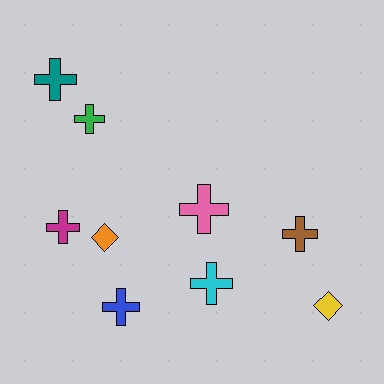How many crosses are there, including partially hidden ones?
There are 7 crosses.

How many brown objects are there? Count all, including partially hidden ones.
There is 1 brown object.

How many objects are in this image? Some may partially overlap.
There are 9 objects.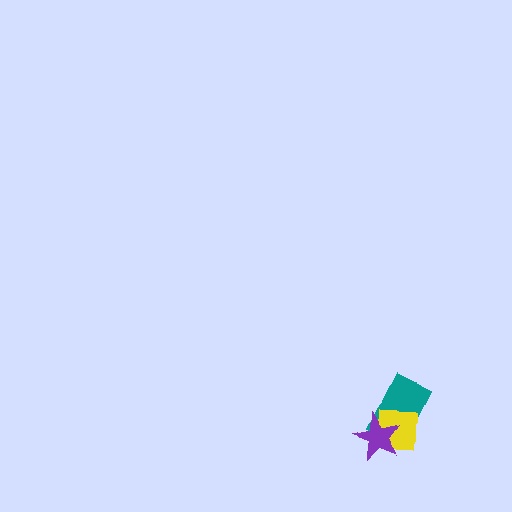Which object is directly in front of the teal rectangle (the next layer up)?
The yellow square is directly in front of the teal rectangle.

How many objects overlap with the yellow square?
2 objects overlap with the yellow square.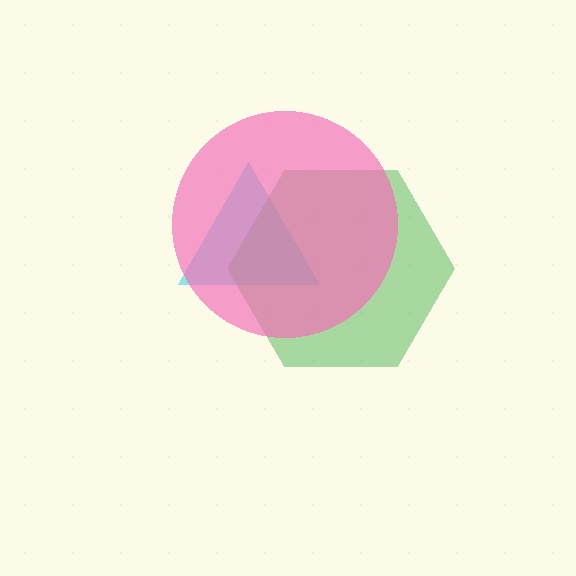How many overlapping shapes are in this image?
There are 3 overlapping shapes in the image.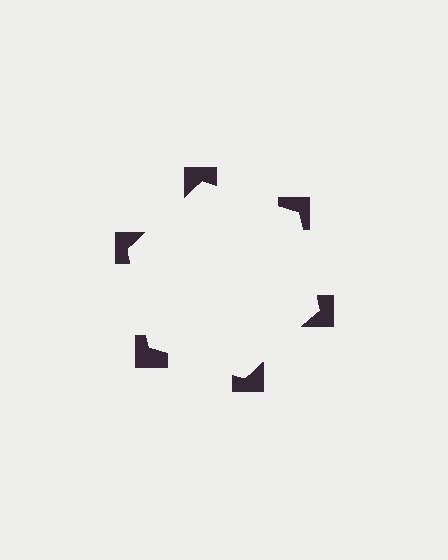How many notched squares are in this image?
There are 6 — one at each vertex of the illusory hexagon.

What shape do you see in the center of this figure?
An illusory hexagon — its edges are inferred from the aligned wedge cuts in the notched squares, not physically drawn.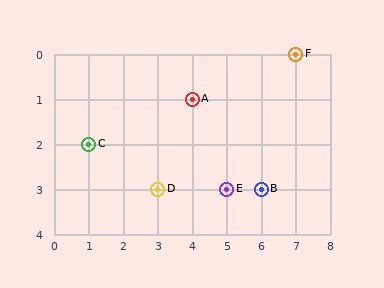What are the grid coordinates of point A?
Point A is at grid coordinates (4, 1).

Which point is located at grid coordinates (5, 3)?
Point E is at (5, 3).